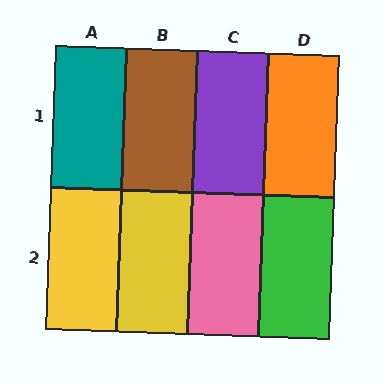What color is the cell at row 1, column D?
Orange.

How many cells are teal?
1 cell is teal.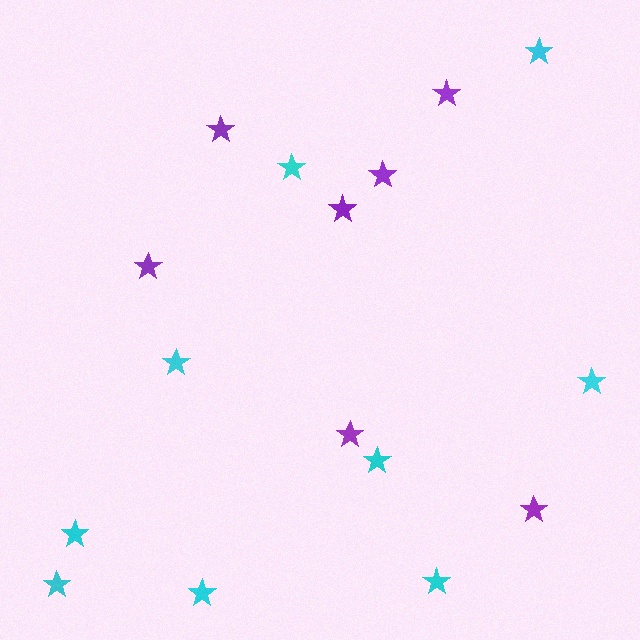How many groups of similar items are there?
There are 2 groups: one group of purple stars (7) and one group of cyan stars (9).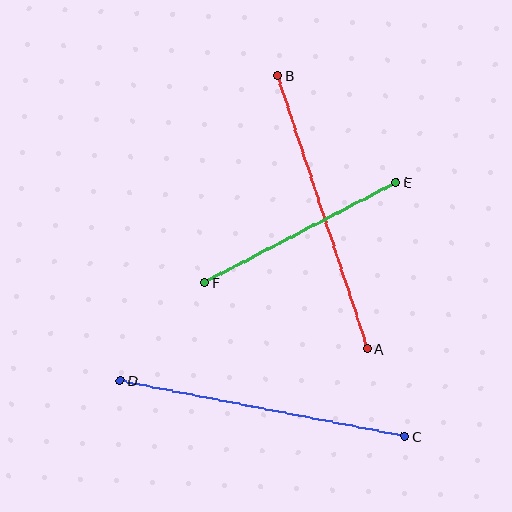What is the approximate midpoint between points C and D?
The midpoint is at approximately (262, 408) pixels.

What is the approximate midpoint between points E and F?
The midpoint is at approximately (300, 232) pixels.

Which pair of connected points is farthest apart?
Points C and D are farthest apart.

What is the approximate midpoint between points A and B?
The midpoint is at approximately (322, 212) pixels.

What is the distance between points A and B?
The distance is approximately 287 pixels.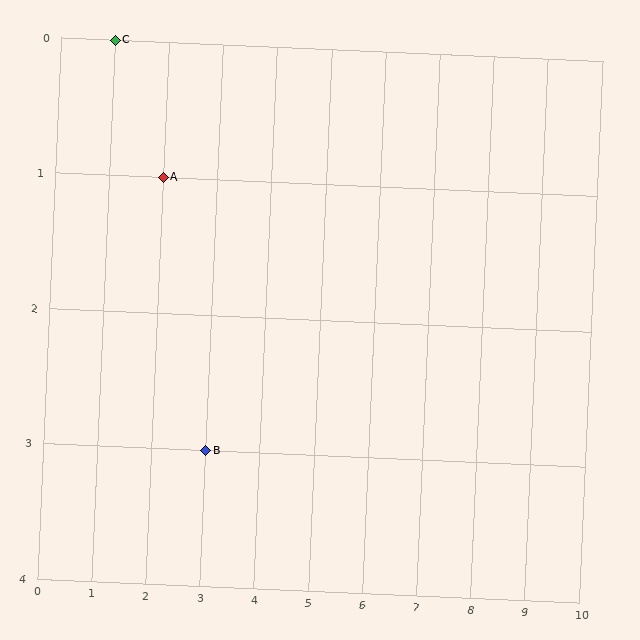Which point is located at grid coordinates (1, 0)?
Point C is at (1, 0).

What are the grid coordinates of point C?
Point C is at grid coordinates (1, 0).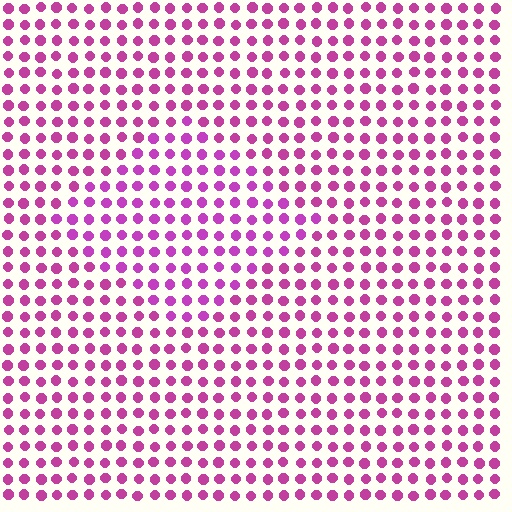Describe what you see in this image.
The image is filled with small magenta elements in a uniform arrangement. A diamond-shaped region is visible where the elements are tinted to a slightly different hue, forming a subtle color boundary.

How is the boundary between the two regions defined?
The boundary is defined purely by a slight shift in hue (about 16 degrees). Spacing, size, and orientation are identical on both sides.